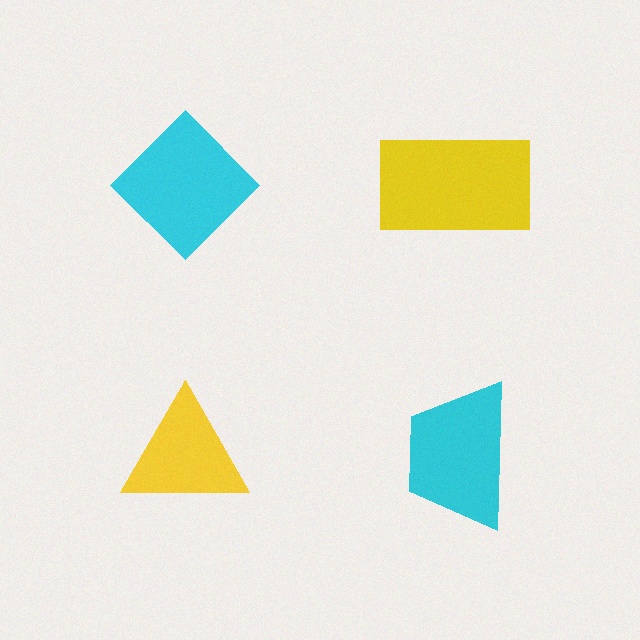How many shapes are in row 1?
2 shapes.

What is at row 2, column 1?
A yellow triangle.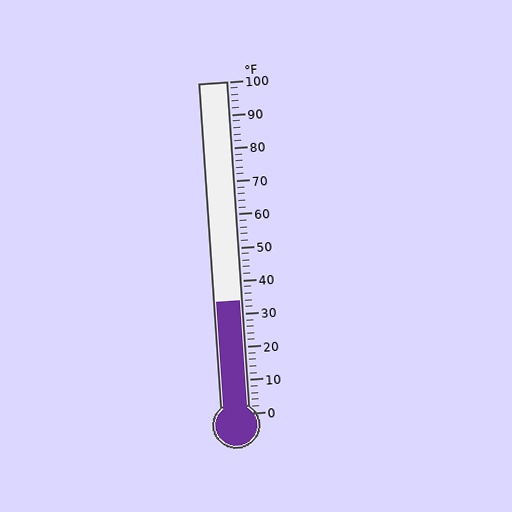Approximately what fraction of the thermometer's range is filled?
The thermometer is filled to approximately 35% of its range.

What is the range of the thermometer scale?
The thermometer scale ranges from 0°F to 100°F.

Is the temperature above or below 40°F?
The temperature is below 40°F.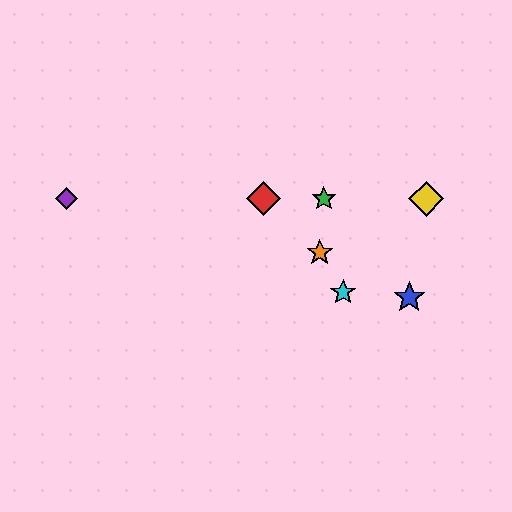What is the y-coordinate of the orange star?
The orange star is at y≈252.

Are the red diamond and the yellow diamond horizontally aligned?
Yes, both are at y≈199.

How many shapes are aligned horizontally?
4 shapes (the red diamond, the green star, the yellow diamond, the purple diamond) are aligned horizontally.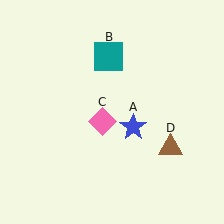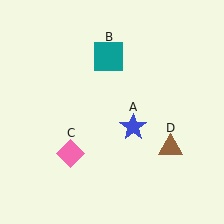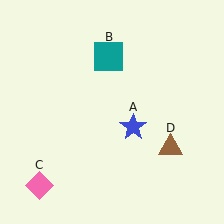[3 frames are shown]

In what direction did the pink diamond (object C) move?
The pink diamond (object C) moved down and to the left.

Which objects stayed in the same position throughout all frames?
Blue star (object A) and teal square (object B) and brown triangle (object D) remained stationary.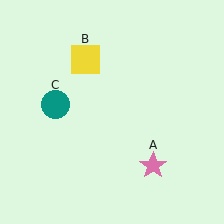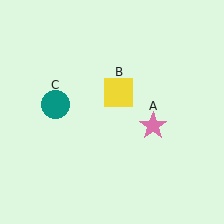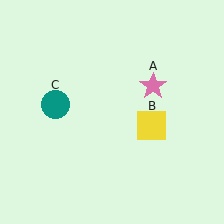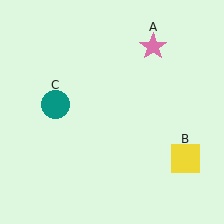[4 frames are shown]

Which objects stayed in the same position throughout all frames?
Teal circle (object C) remained stationary.